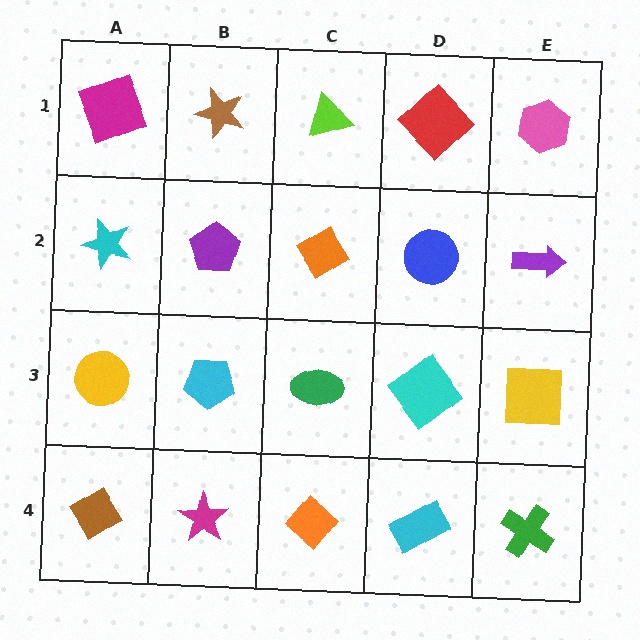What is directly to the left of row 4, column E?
A cyan rectangle.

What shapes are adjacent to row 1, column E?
A purple arrow (row 2, column E), a red diamond (row 1, column D).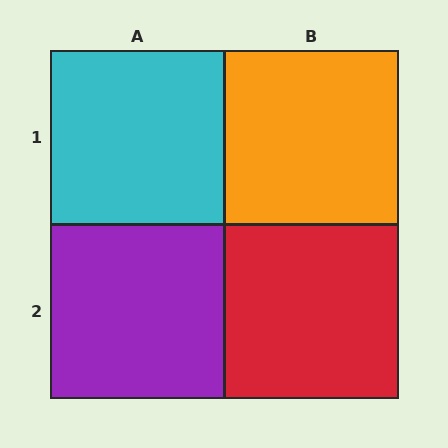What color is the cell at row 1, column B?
Orange.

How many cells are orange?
1 cell is orange.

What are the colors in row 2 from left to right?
Purple, red.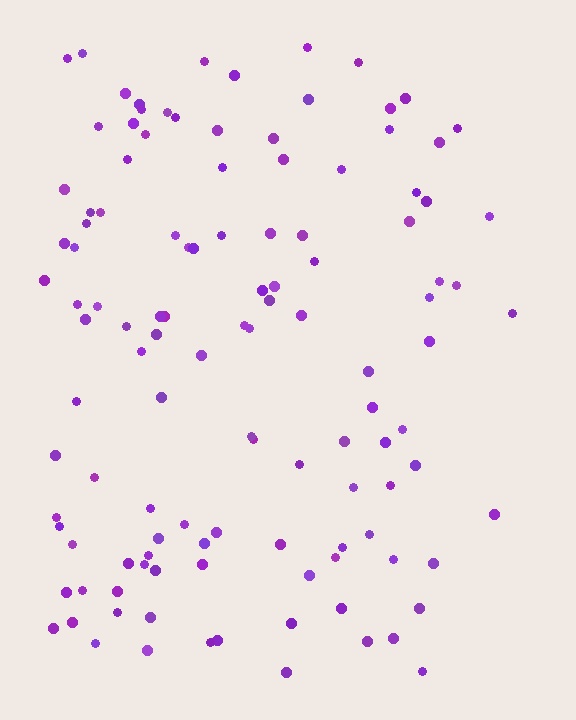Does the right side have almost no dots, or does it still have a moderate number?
Still a moderate number, just noticeably fewer than the left.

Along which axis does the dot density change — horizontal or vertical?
Horizontal.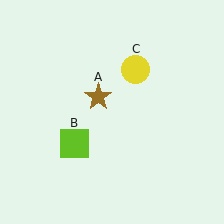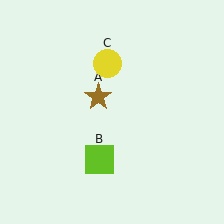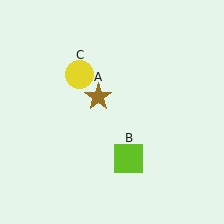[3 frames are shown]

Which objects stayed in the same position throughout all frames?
Brown star (object A) remained stationary.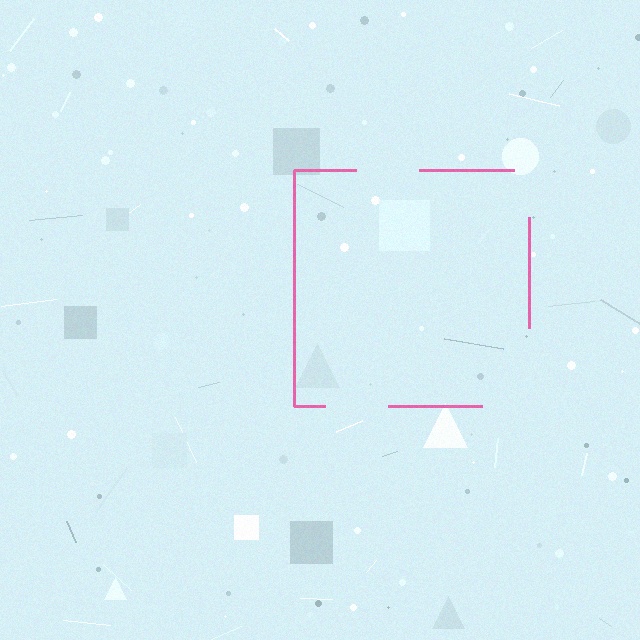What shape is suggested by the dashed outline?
The dashed outline suggests a square.